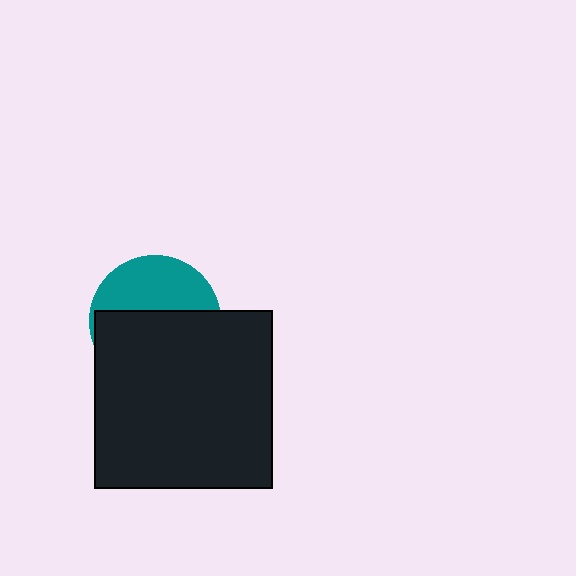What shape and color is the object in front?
The object in front is a black square.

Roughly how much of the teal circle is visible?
A small part of it is visible (roughly 40%).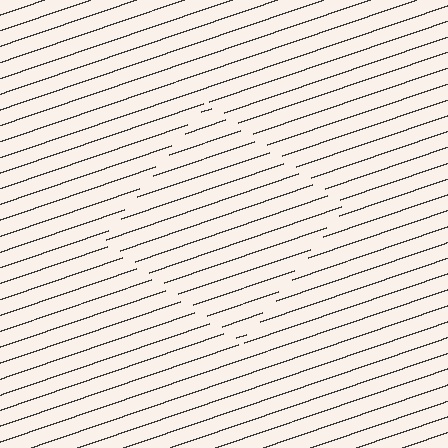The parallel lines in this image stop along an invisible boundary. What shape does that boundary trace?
An illusory square. The interior of the shape contains the same grating, shifted by half a period — the contour is defined by the phase discontinuity where line-ends from the inner and outer gratings abut.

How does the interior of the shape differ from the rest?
The interior of the shape contains the same grating, shifted by half a period — the contour is defined by the phase discontinuity where line-ends from the inner and outer gratings abut.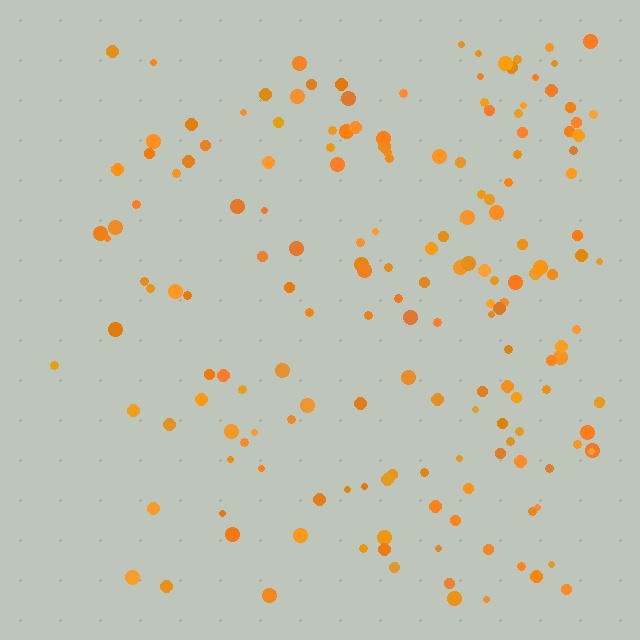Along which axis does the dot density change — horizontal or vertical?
Horizontal.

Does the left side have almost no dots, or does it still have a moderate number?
Still a moderate number, just noticeably fewer than the right.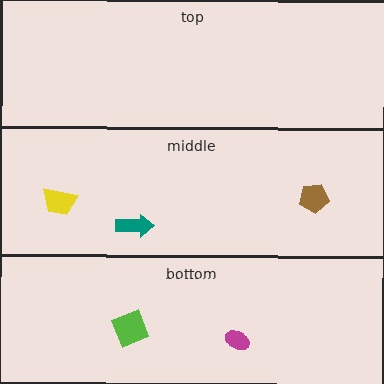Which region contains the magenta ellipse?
The bottom region.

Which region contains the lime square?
The bottom region.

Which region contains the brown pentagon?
The middle region.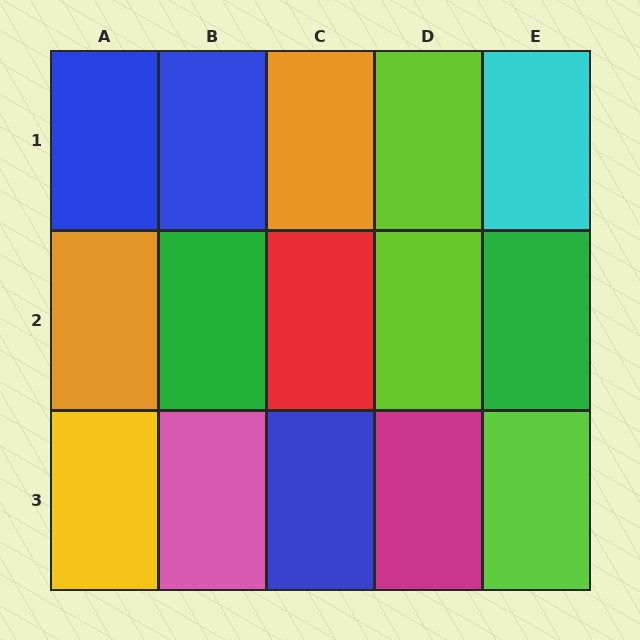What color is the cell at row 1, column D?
Lime.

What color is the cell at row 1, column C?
Orange.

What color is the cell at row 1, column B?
Blue.